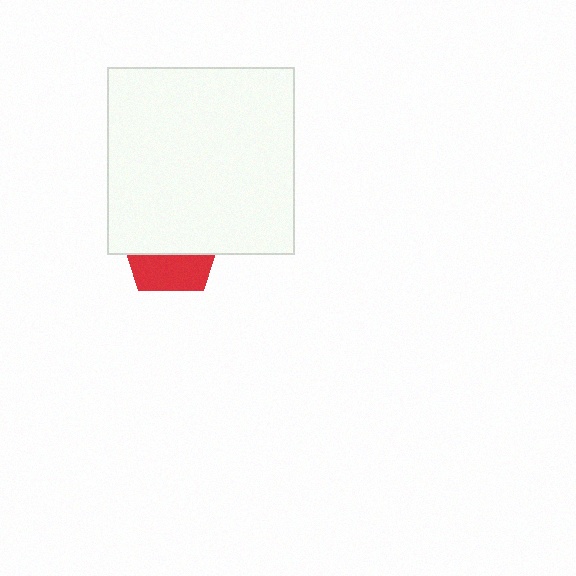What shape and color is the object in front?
The object in front is a white square.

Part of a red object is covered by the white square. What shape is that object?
It is a pentagon.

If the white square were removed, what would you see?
You would see the complete red pentagon.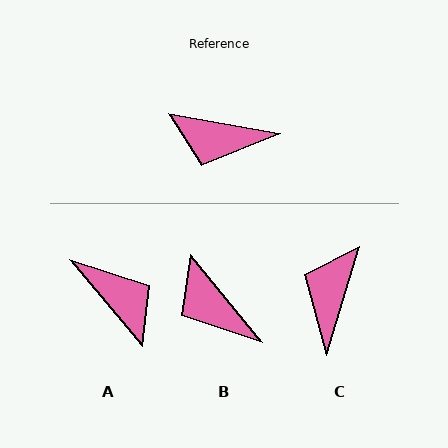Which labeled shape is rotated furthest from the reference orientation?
A, about 140 degrees away.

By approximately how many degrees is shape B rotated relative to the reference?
Approximately 41 degrees clockwise.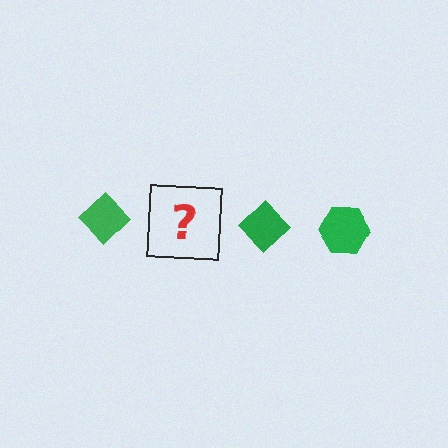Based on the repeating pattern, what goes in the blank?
The blank should be a green hexagon.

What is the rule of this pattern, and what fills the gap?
The rule is that the pattern cycles through diamond, hexagon shapes in green. The gap should be filled with a green hexagon.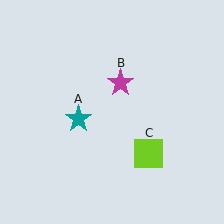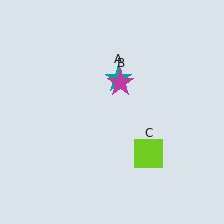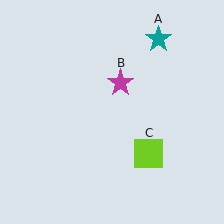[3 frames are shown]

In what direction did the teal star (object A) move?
The teal star (object A) moved up and to the right.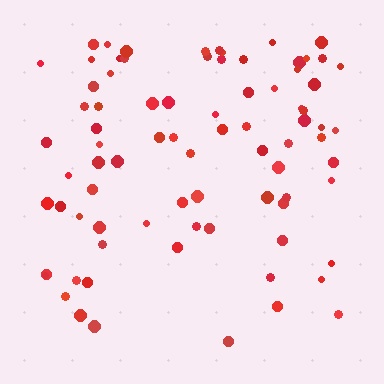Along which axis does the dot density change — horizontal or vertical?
Vertical.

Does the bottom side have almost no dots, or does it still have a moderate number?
Still a moderate number, just noticeably fewer than the top.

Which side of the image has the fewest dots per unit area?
The bottom.